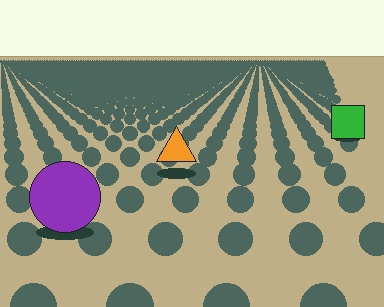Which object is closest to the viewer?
The purple circle is closest. The texture marks near it are larger and more spread out.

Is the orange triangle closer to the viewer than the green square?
Yes. The orange triangle is closer — you can tell from the texture gradient: the ground texture is coarser near it.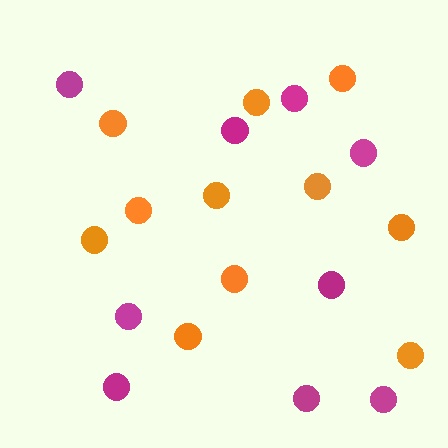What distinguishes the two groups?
There are 2 groups: one group of orange circles (11) and one group of magenta circles (9).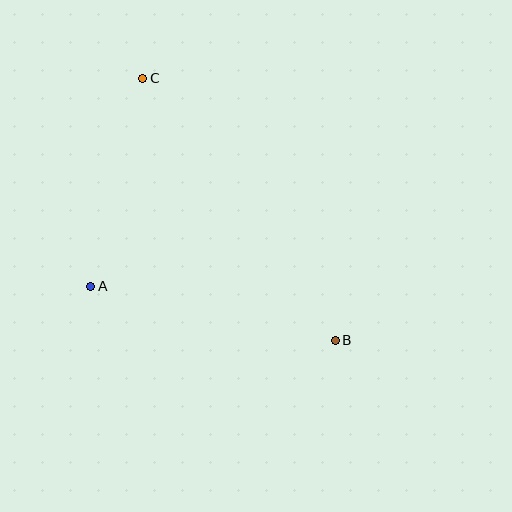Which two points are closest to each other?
Points A and C are closest to each other.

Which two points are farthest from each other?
Points B and C are farthest from each other.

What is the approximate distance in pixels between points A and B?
The distance between A and B is approximately 250 pixels.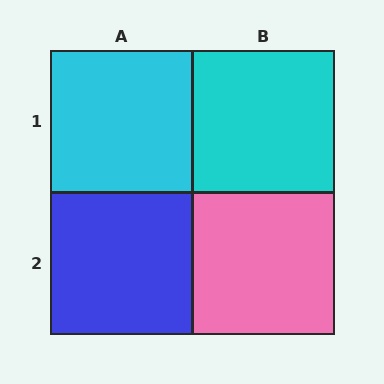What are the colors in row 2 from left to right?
Blue, pink.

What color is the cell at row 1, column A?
Cyan.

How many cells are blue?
1 cell is blue.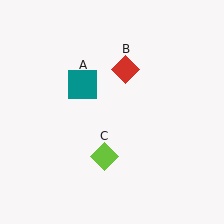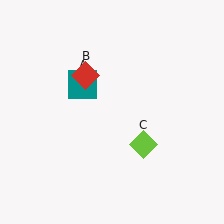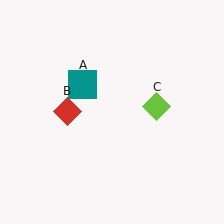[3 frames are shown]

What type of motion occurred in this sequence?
The red diamond (object B), lime diamond (object C) rotated counterclockwise around the center of the scene.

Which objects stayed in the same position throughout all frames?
Teal square (object A) remained stationary.